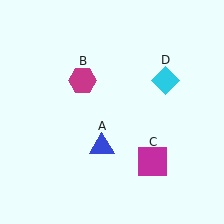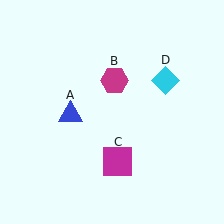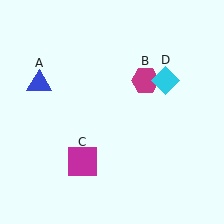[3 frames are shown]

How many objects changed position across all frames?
3 objects changed position: blue triangle (object A), magenta hexagon (object B), magenta square (object C).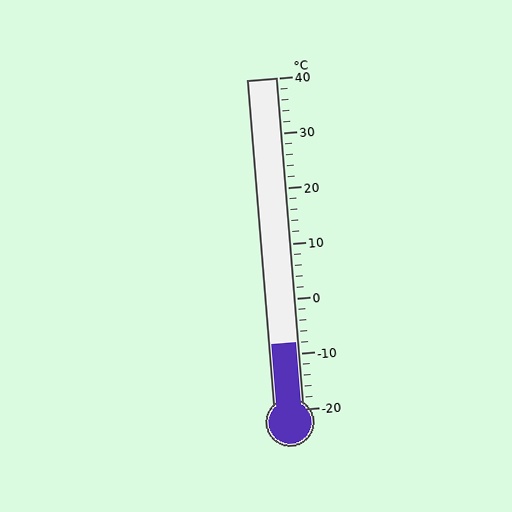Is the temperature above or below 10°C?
The temperature is below 10°C.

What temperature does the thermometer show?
The thermometer shows approximately -8°C.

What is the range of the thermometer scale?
The thermometer scale ranges from -20°C to 40°C.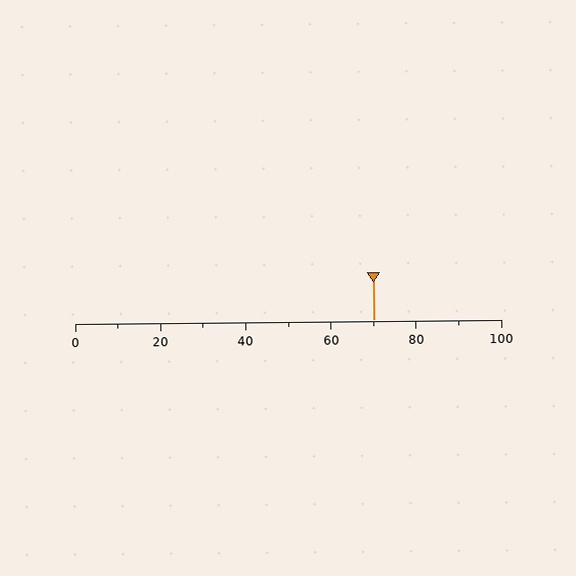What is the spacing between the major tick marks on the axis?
The major ticks are spaced 20 apart.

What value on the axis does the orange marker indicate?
The marker indicates approximately 70.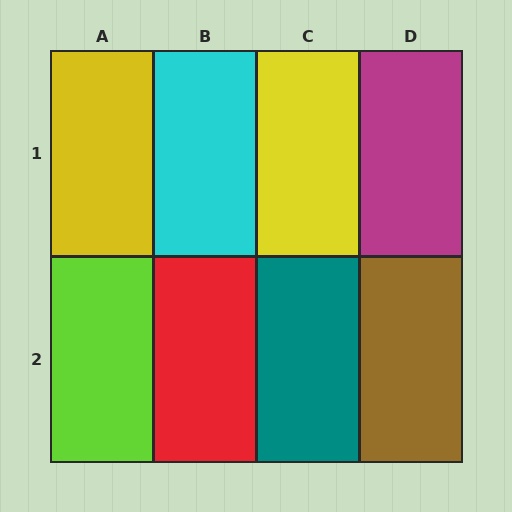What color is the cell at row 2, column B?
Red.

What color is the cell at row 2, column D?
Brown.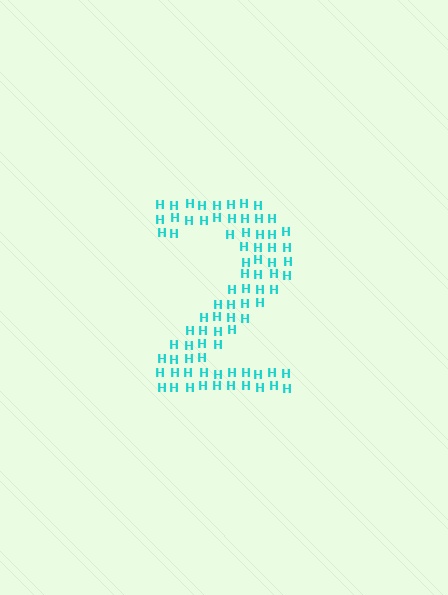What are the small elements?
The small elements are letter H's.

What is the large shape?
The large shape is the digit 2.